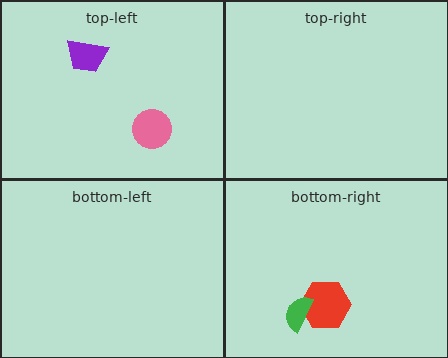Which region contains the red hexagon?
The bottom-right region.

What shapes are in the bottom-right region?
The red hexagon, the green semicircle.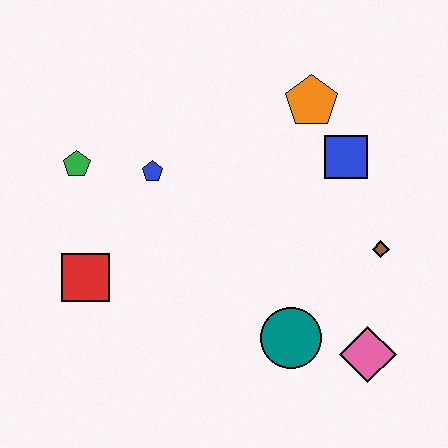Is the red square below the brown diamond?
Yes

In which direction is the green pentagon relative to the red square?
The green pentagon is above the red square.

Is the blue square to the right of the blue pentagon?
Yes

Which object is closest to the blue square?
The orange pentagon is closest to the blue square.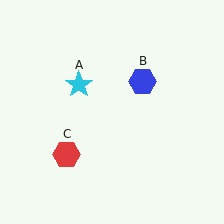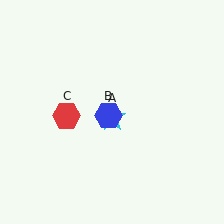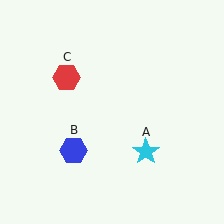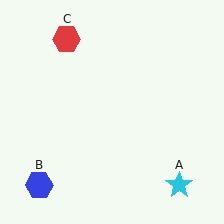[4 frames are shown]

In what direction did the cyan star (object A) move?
The cyan star (object A) moved down and to the right.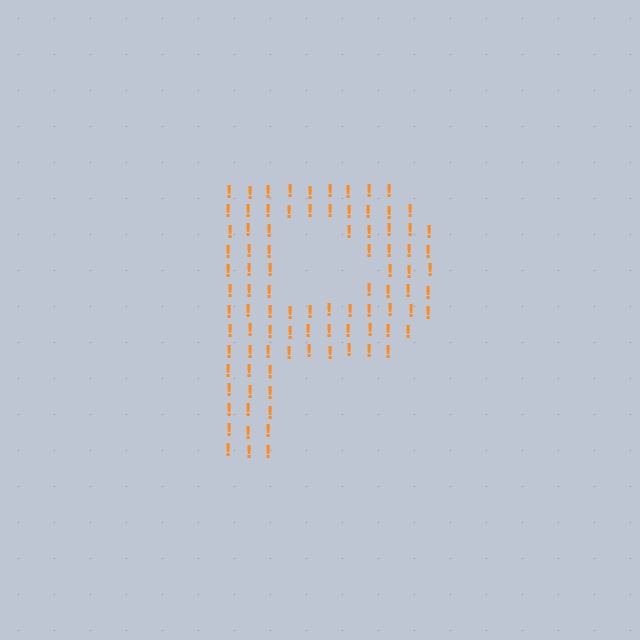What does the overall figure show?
The overall figure shows the letter P.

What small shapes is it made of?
It is made of small exclamation marks.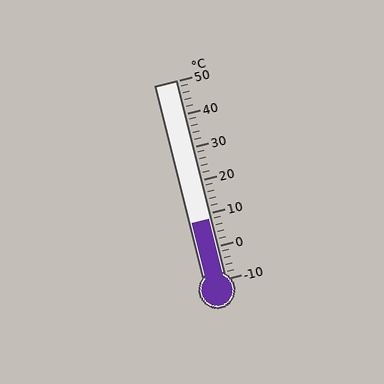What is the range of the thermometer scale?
The thermometer scale ranges from -10°C to 50°C.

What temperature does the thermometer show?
The thermometer shows approximately 8°C.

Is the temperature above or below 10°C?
The temperature is below 10°C.